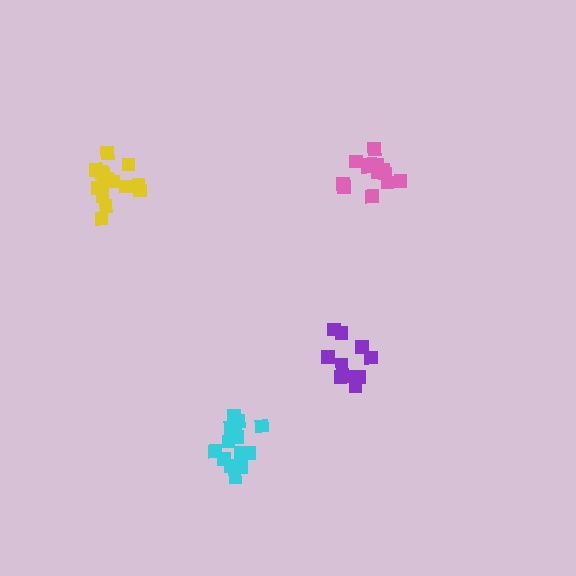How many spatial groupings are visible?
There are 4 spatial groupings.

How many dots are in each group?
Group 1: 14 dots, Group 2: 15 dots, Group 3: 16 dots, Group 4: 10 dots (55 total).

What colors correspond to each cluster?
The clusters are colored: cyan, pink, yellow, purple.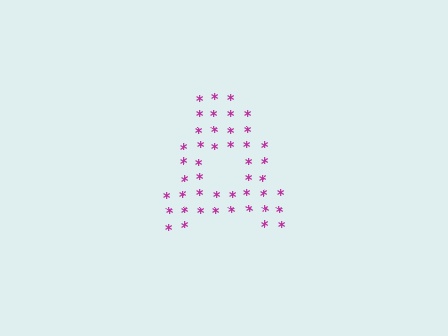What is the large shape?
The large shape is the letter A.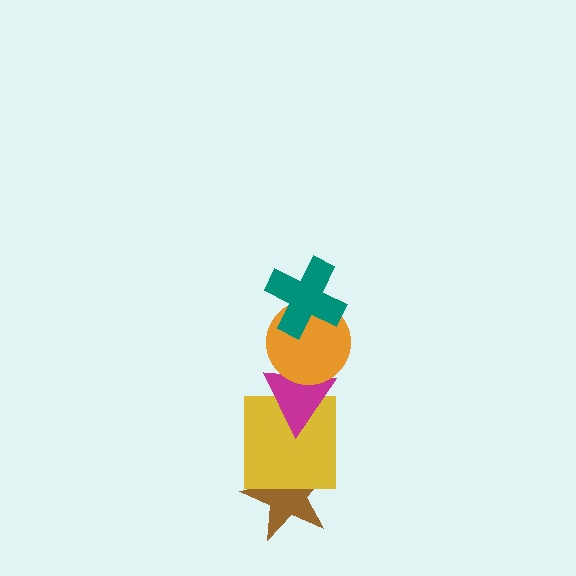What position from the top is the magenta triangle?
The magenta triangle is 3rd from the top.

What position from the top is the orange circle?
The orange circle is 2nd from the top.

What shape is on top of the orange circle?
The teal cross is on top of the orange circle.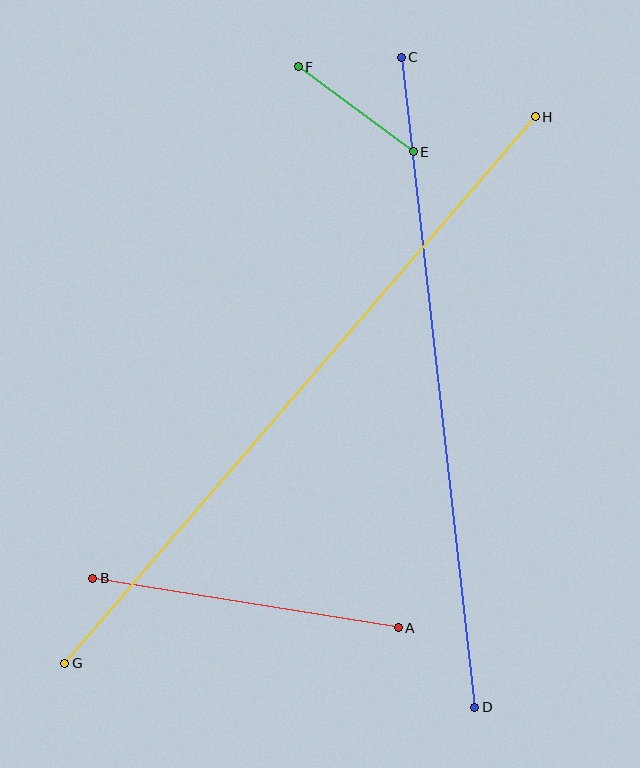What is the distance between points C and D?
The distance is approximately 654 pixels.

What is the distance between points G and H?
The distance is approximately 721 pixels.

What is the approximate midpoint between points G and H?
The midpoint is at approximately (300, 390) pixels.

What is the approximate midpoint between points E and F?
The midpoint is at approximately (356, 109) pixels.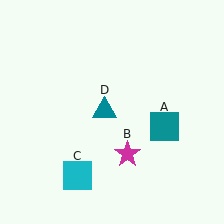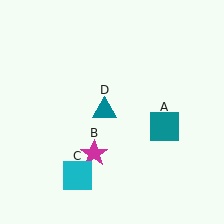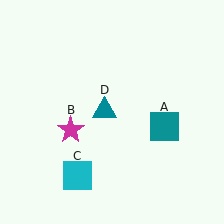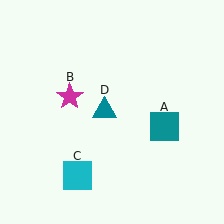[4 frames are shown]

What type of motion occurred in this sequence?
The magenta star (object B) rotated clockwise around the center of the scene.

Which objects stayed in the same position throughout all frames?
Teal square (object A) and cyan square (object C) and teal triangle (object D) remained stationary.